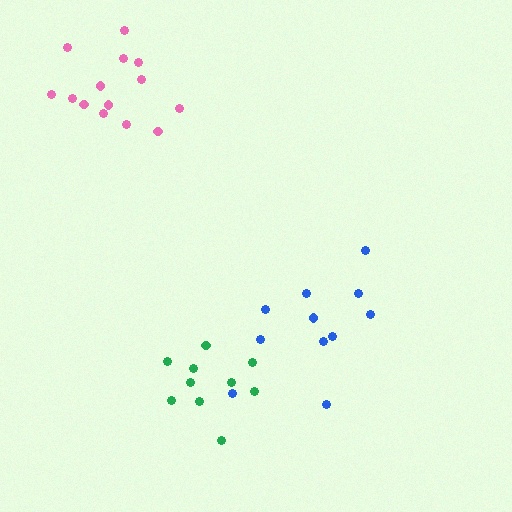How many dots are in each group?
Group 1: 14 dots, Group 2: 11 dots, Group 3: 10 dots (35 total).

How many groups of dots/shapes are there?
There are 3 groups.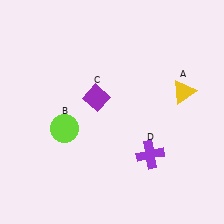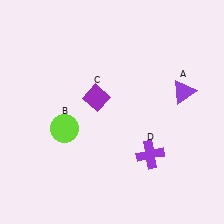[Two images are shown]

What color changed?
The triangle (A) changed from yellow in Image 1 to purple in Image 2.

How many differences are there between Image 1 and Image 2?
There is 1 difference between the two images.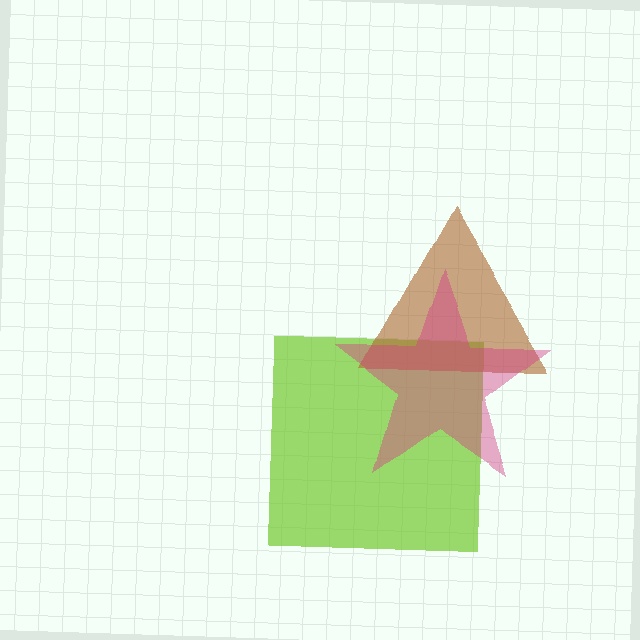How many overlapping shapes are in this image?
There are 3 overlapping shapes in the image.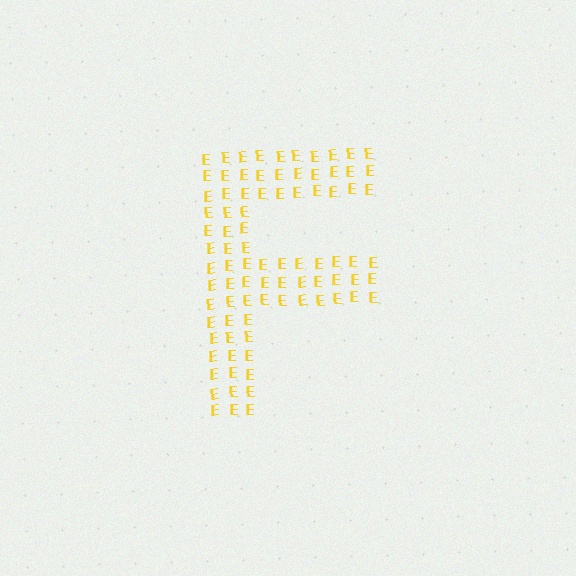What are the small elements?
The small elements are letter E's.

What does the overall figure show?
The overall figure shows the letter F.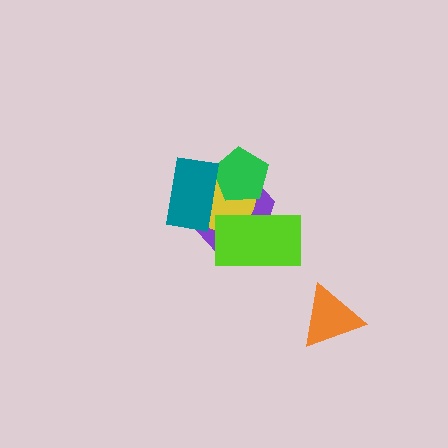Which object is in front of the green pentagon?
The teal rectangle is in front of the green pentagon.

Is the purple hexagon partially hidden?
Yes, it is partially covered by another shape.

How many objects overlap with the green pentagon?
3 objects overlap with the green pentagon.